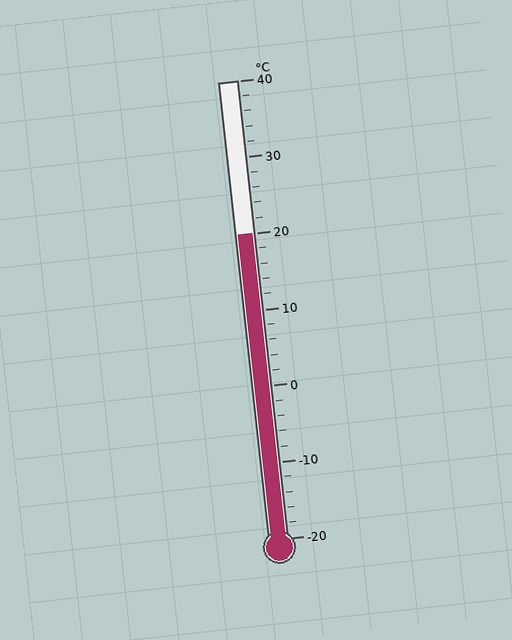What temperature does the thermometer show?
The thermometer shows approximately 20°C.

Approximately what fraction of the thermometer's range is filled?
The thermometer is filled to approximately 65% of its range.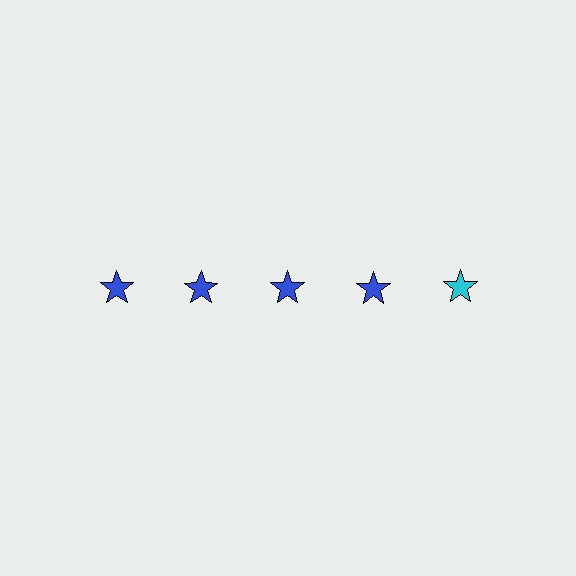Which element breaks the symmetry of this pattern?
The cyan star in the top row, rightmost column breaks the symmetry. All other shapes are blue stars.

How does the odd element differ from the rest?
It has a different color: cyan instead of blue.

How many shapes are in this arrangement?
There are 5 shapes arranged in a grid pattern.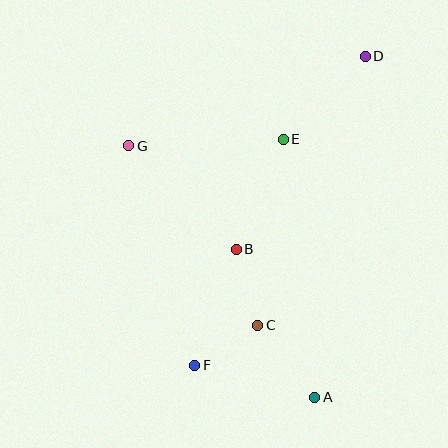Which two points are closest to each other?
Points C and F are closest to each other.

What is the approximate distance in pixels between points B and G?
The distance between B and G is approximately 149 pixels.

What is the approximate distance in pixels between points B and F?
The distance between B and F is approximately 123 pixels.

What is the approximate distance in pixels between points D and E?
The distance between D and E is approximately 117 pixels.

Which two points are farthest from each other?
Points D and F are farthest from each other.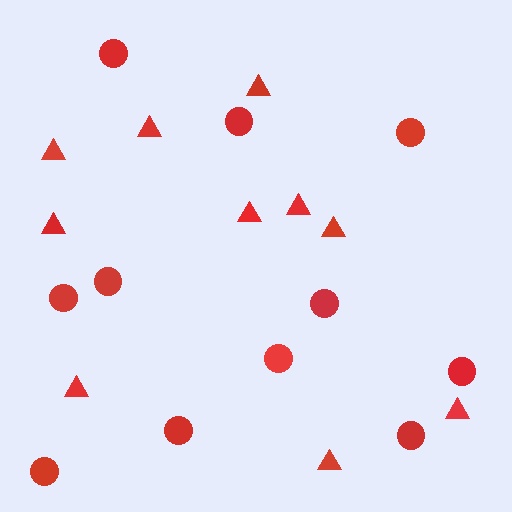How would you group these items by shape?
There are 2 groups: one group of triangles (10) and one group of circles (11).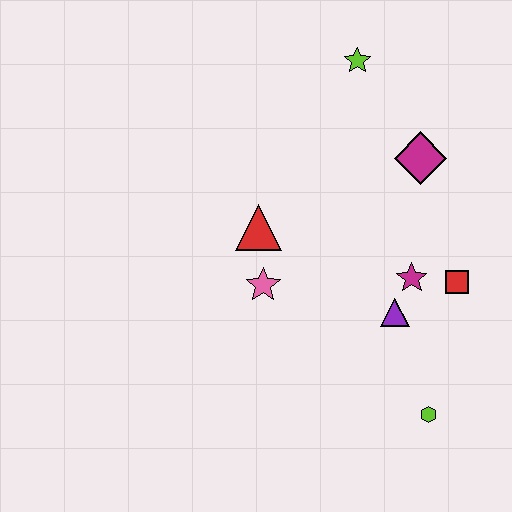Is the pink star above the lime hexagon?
Yes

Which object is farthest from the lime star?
The lime hexagon is farthest from the lime star.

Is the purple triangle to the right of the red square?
No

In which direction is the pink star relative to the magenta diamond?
The pink star is to the left of the magenta diamond.